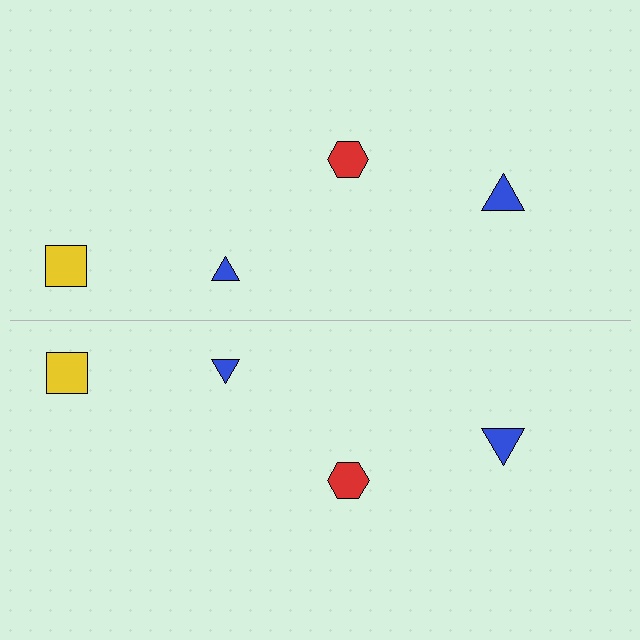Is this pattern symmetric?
Yes, this pattern has bilateral (reflection) symmetry.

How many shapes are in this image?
There are 8 shapes in this image.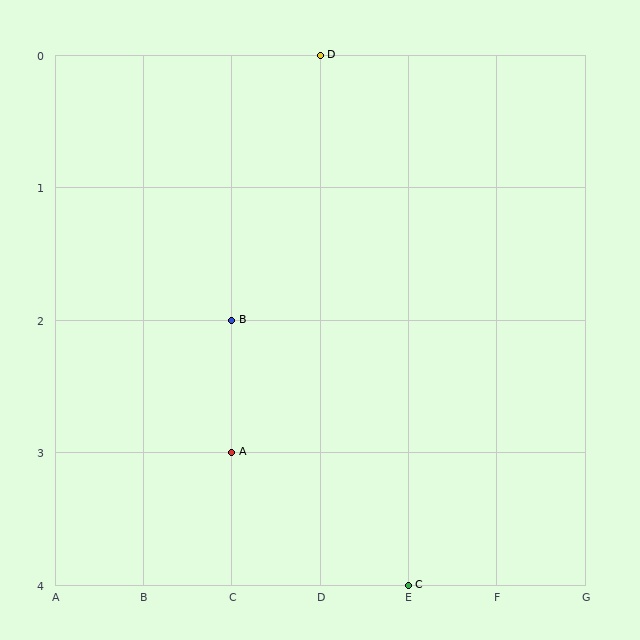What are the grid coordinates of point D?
Point D is at grid coordinates (D, 0).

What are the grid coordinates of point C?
Point C is at grid coordinates (E, 4).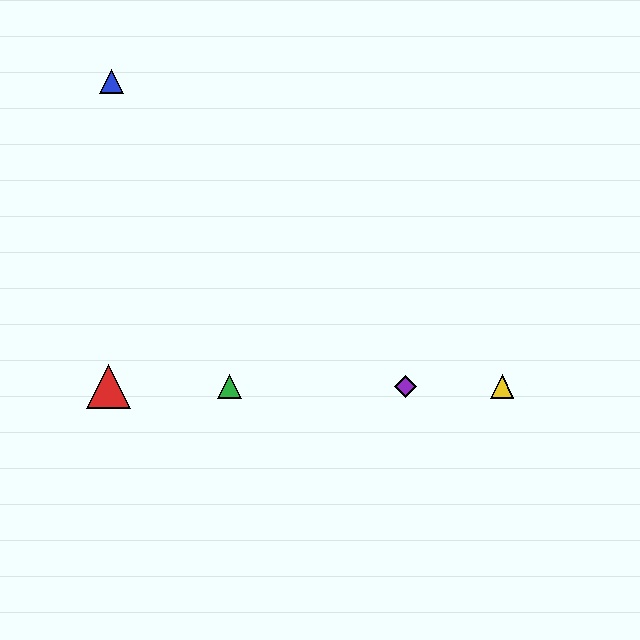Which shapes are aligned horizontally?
The red triangle, the green triangle, the yellow triangle, the purple diamond are aligned horizontally.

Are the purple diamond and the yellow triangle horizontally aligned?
Yes, both are at y≈387.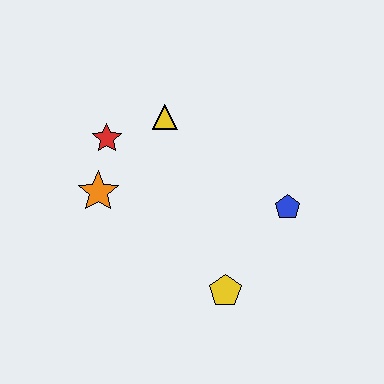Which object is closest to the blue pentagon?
The yellow pentagon is closest to the blue pentagon.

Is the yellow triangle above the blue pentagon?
Yes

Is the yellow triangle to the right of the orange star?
Yes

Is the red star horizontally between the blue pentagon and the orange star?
Yes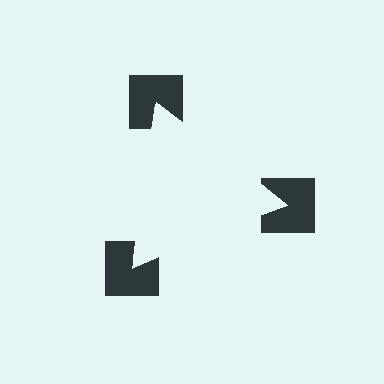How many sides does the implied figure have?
3 sides.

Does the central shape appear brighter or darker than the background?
It typically appears slightly brighter than the background, even though no actual brightness change is drawn.